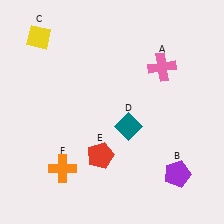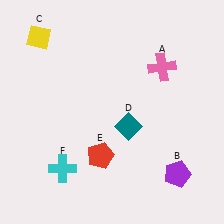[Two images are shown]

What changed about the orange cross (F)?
In Image 1, F is orange. In Image 2, it changed to cyan.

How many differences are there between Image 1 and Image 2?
There is 1 difference between the two images.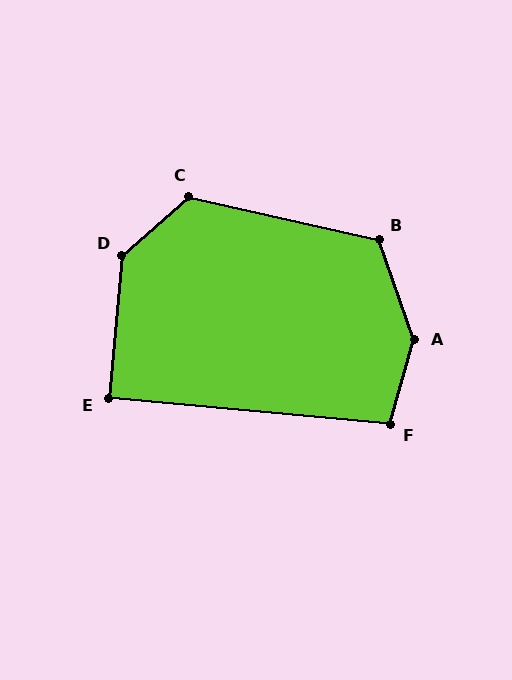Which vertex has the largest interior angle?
A, at approximately 144 degrees.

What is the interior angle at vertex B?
Approximately 123 degrees (obtuse).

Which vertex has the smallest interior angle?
E, at approximately 90 degrees.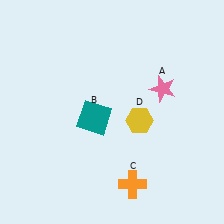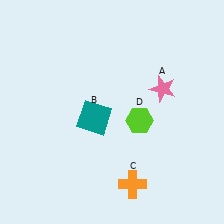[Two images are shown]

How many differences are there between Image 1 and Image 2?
There is 1 difference between the two images.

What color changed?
The hexagon (D) changed from yellow in Image 1 to lime in Image 2.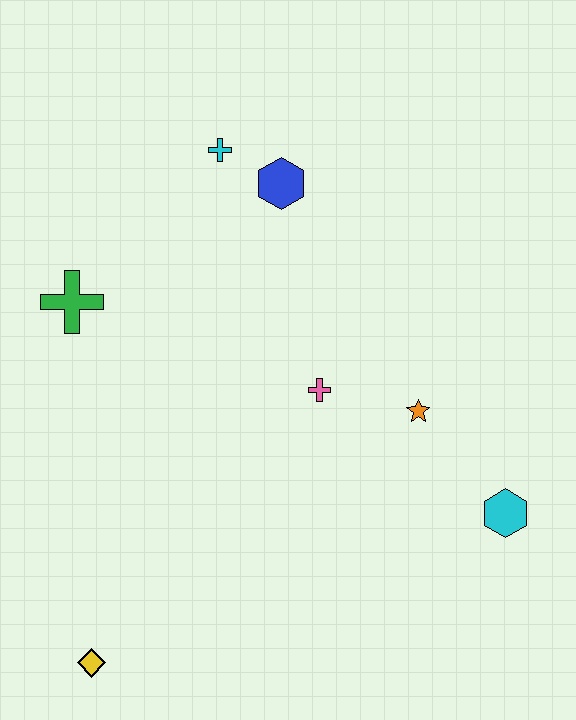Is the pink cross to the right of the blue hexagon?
Yes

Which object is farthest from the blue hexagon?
The yellow diamond is farthest from the blue hexagon.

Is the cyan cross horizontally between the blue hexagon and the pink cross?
No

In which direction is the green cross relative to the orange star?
The green cross is to the left of the orange star.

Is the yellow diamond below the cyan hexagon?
Yes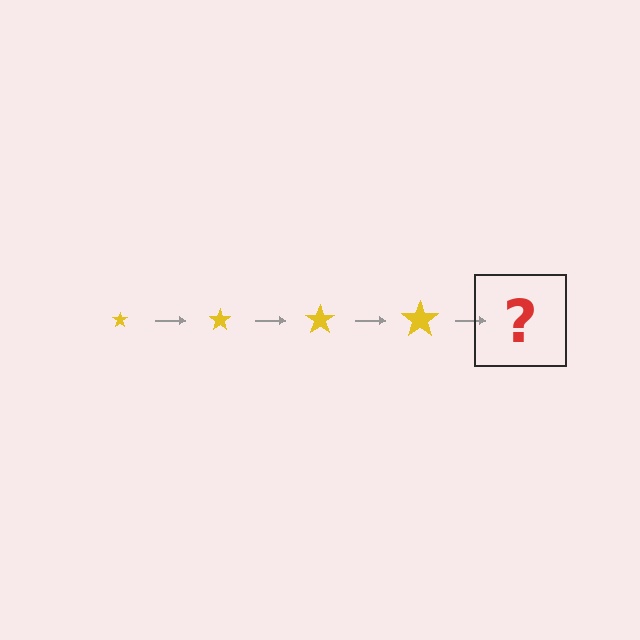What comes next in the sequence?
The next element should be a yellow star, larger than the previous one.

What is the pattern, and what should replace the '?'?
The pattern is that the star gets progressively larger each step. The '?' should be a yellow star, larger than the previous one.